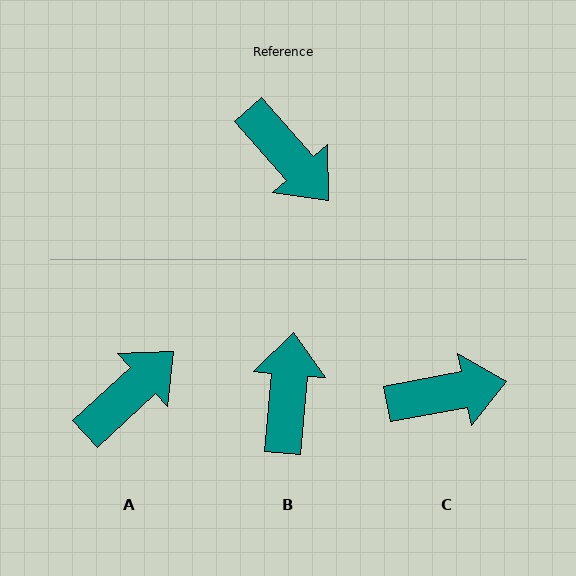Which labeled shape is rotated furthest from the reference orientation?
B, about 133 degrees away.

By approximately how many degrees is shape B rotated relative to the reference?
Approximately 133 degrees counter-clockwise.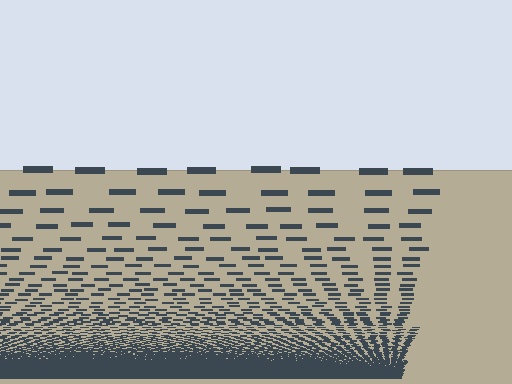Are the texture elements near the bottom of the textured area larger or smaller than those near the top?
Smaller. The gradient is inverted — elements near the bottom are smaller and denser.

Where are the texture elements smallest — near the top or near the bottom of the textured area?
Near the bottom.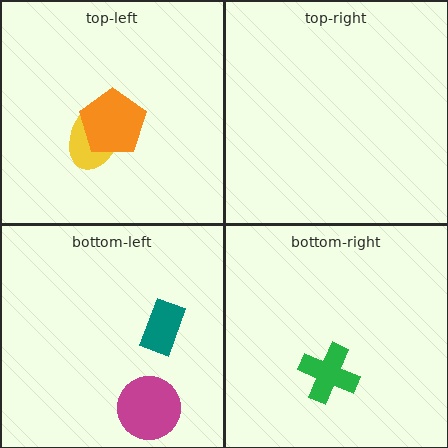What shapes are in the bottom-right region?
The green cross.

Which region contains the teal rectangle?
The bottom-left region.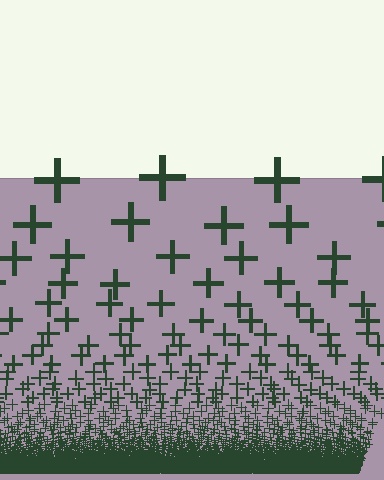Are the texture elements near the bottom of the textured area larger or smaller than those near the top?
Smaller. The gradient is inverted — elements near the bottom are smaller and denser.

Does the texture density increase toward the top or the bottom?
Density increases toward the bottom.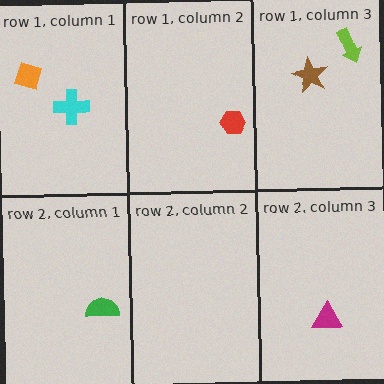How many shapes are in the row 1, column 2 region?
1.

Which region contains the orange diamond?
The row 1, column 1 region.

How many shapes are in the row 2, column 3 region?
1.